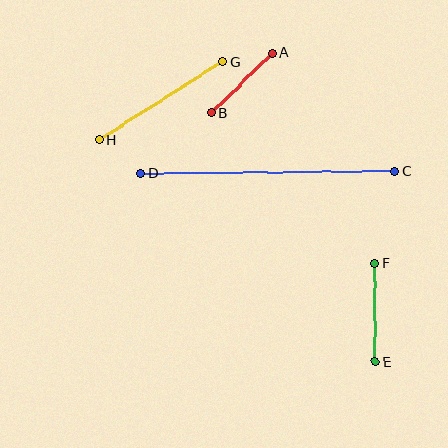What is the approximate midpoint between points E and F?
The midpoint is at approximately (375, 313) pixels.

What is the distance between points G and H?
The distance is approximately 146 pixels.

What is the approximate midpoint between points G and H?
The midpoint is at approximately (161, 101) pixels.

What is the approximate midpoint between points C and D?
The midpoint is at approximately (267, 173) pixels.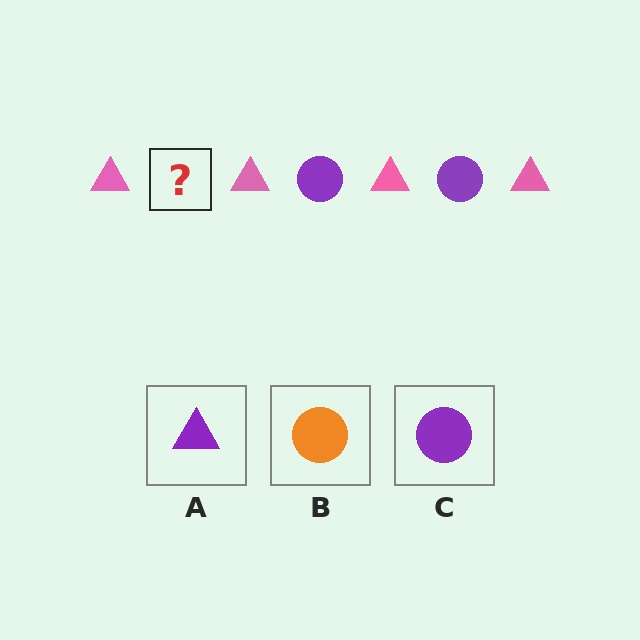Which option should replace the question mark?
Option C.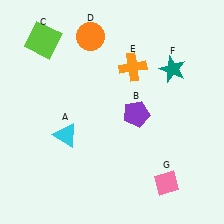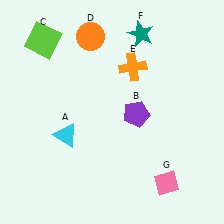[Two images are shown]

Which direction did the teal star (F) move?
The teal star (F) moved up.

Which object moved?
The teal star (F) moved up.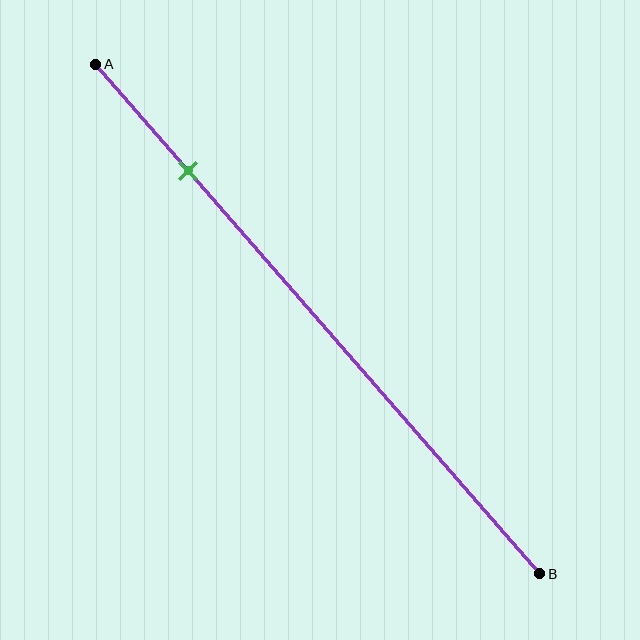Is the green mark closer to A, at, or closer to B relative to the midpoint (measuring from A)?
The green mark is closer to point A than the midpoint of segment AB.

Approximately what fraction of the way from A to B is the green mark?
The green mark is approximately 20% of the way from A to B.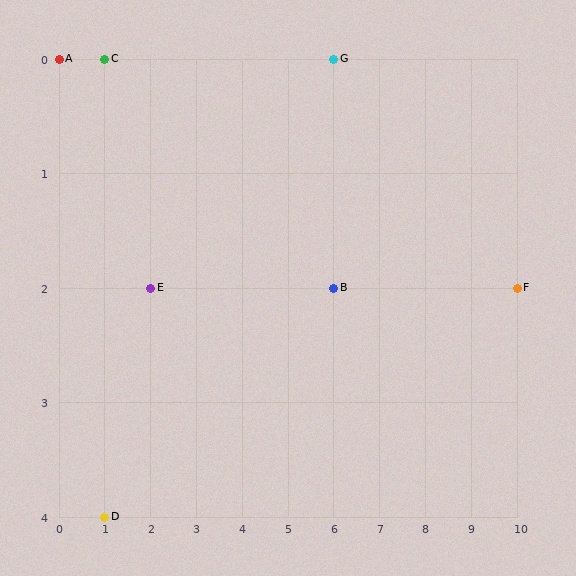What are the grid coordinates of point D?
Point D is at grid coordinates (1, 4).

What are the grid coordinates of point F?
Point F is at grid coordinates (10, 2).